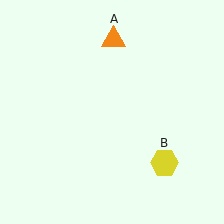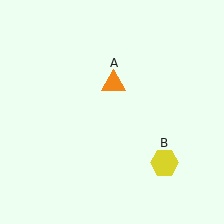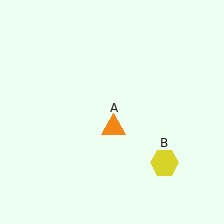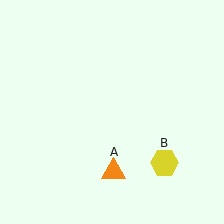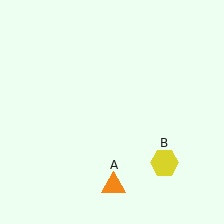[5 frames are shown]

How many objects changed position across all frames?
1 object changed position: orange triangle (object A).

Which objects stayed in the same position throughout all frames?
Yellow hexagon (object B) remained stationary.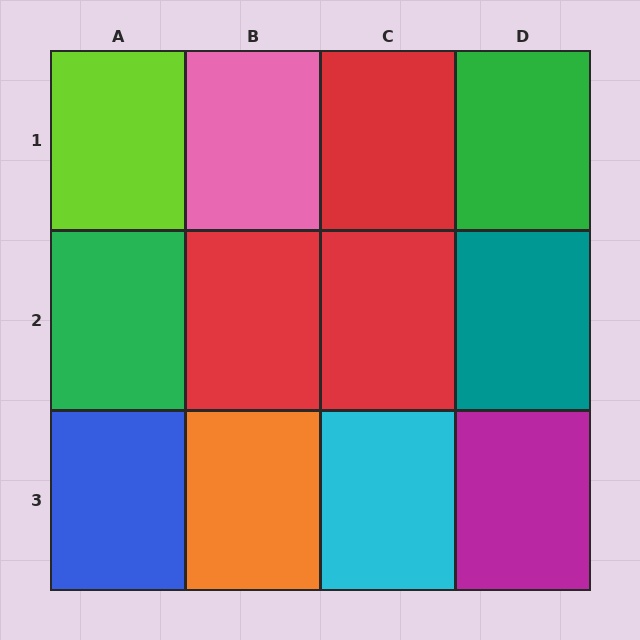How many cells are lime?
1 cell is lime.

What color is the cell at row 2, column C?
Red.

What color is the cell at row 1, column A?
Lime.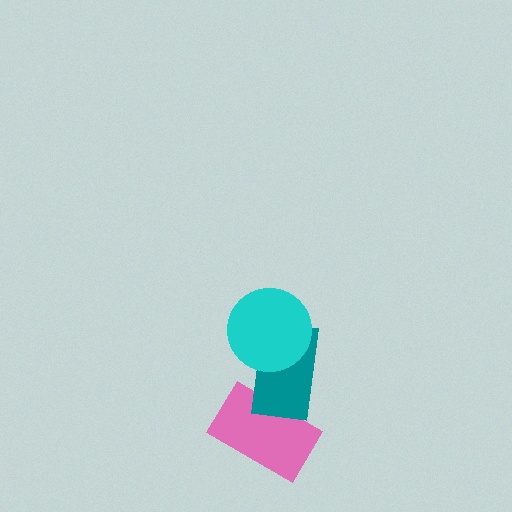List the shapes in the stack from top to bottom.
From top to bottom: the cyan circle, the teal rectangle, the pink rectangle.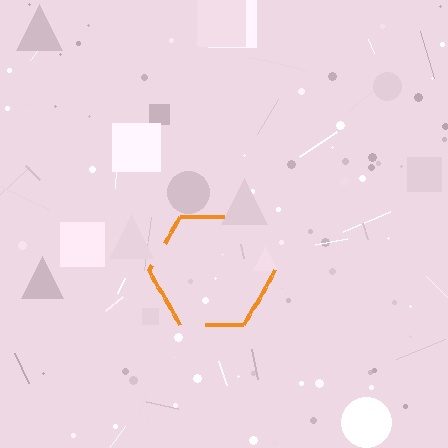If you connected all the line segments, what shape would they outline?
They would outline a hexagon.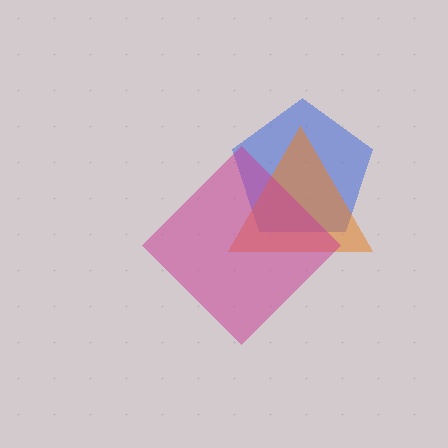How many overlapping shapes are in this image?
There are 3 overlapping shapes in the image.